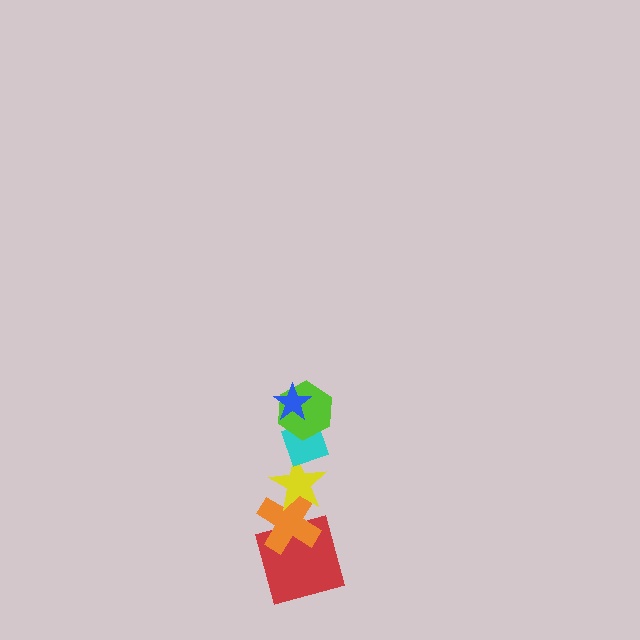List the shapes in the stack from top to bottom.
From top to bottom: the blue star, the lime hexagon, the cyan diamond, the yellow star, the orange cross, the red square.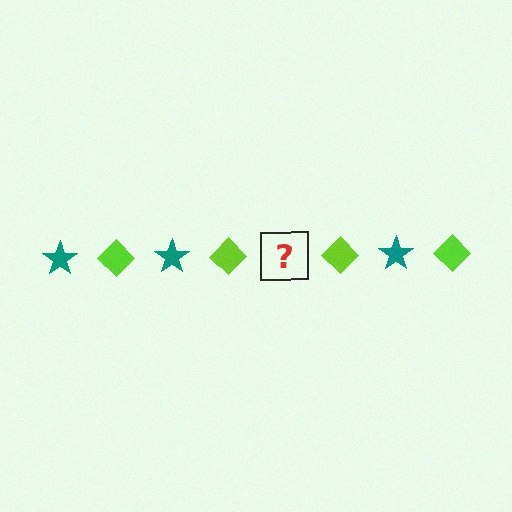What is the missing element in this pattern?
The missing element is a teal star.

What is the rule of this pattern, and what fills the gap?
The rule is that the pattern alternates between teal star and lime diamond. The gap should be filled with a teal star.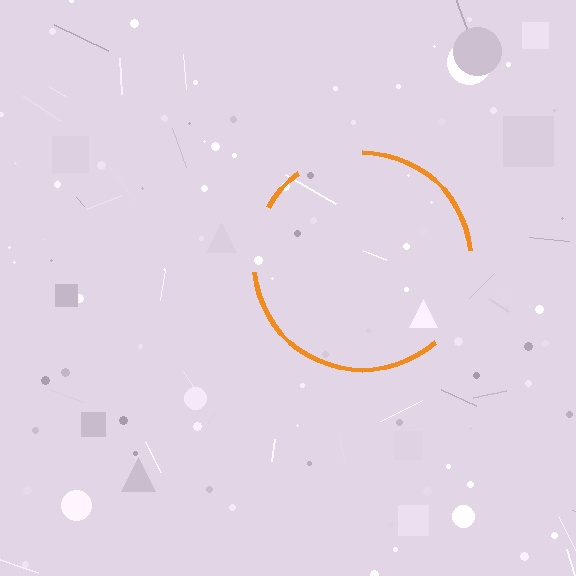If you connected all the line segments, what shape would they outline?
They would outline a circle.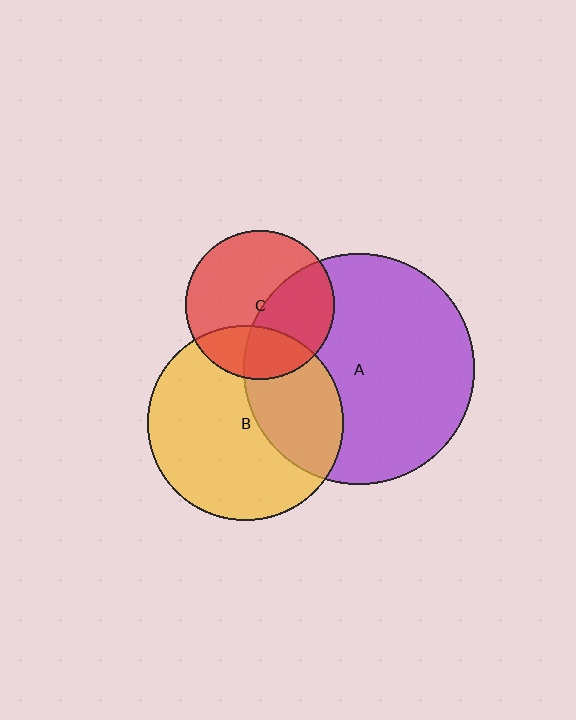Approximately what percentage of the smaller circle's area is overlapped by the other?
Approximately 25%.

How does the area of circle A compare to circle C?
Approximately 2.4 times.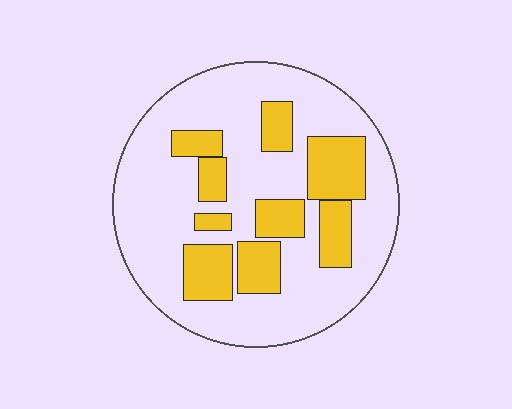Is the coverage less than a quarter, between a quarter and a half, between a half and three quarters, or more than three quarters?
Between a quarter and a half.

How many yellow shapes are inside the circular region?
9.